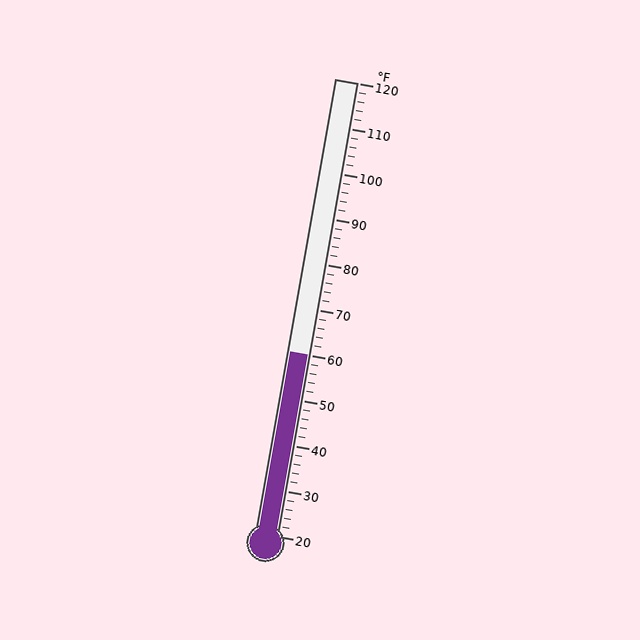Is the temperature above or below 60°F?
The temperature is at 60°F.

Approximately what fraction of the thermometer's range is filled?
The thermometer is filled to approximately 40% of its range.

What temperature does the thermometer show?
The thermometer shows approximately 60°F.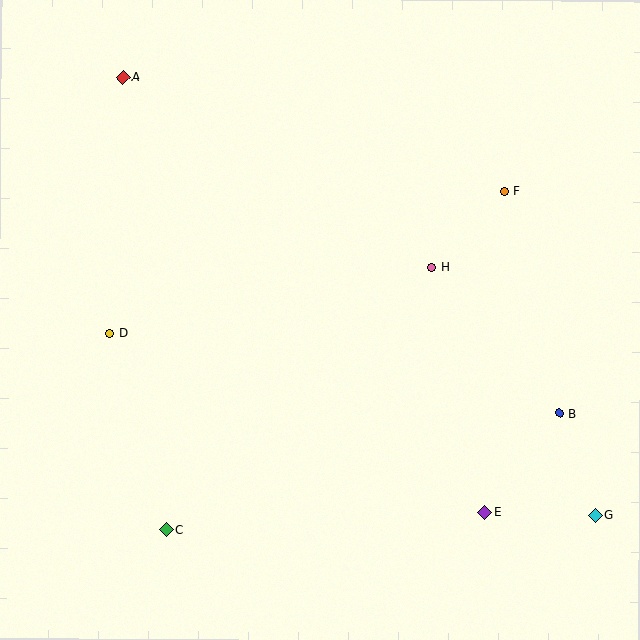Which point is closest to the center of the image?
Point H at (432, 267) is closest to the center.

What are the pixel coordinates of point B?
Point B is at (559, 413).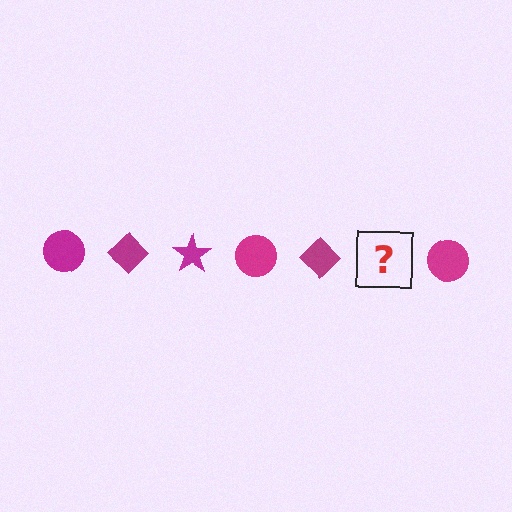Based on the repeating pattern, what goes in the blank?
The blank should be a magenta star.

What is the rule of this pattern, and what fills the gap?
The rule is that the pattern cycles through circle, diamond, star shapes in magenta. The gap should be filled with a magenta star.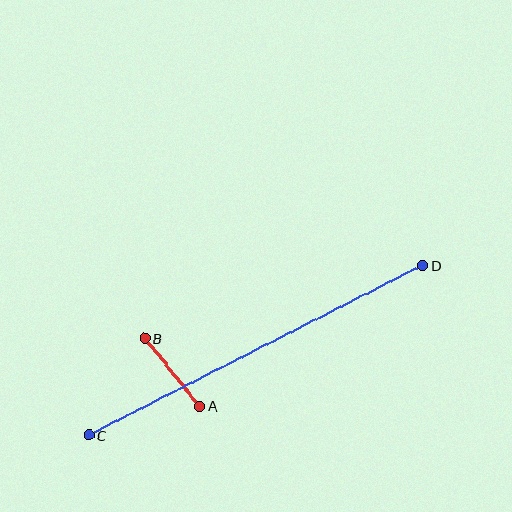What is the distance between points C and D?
The distance is approximately 375 pixels.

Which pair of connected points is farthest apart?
Points C and D are farthest apart.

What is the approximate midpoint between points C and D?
The midpoint is at approximately (256, 350) pixels.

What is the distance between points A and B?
The distance is approximately 87 pixels.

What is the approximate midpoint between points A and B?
The midpoint is at approximately (172, 372) pixels.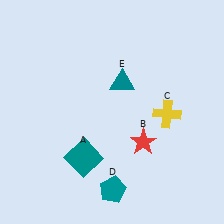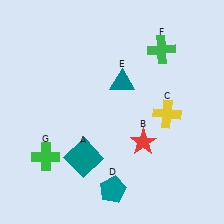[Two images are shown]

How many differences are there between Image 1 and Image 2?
There are 2 differences between the two images.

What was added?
A green cross (F), a green cross (G) were added in Image 2.